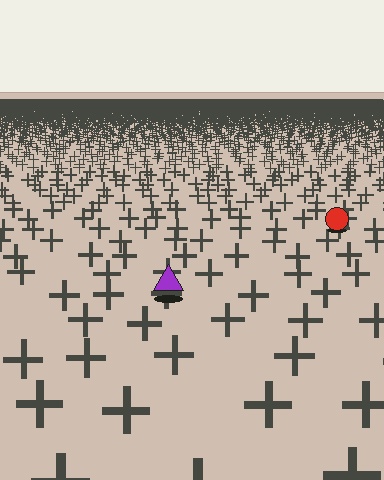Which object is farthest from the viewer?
The red circle is farthest from the viewer. It appears smaller and the ground texture around it is denser.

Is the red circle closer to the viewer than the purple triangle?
No. The purple triangle is closer — you can tell from the texture gradient: the ground texture is coarser near it.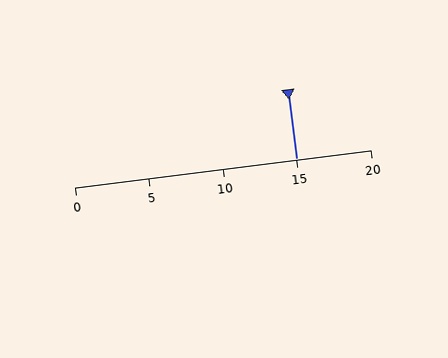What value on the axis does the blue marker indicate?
The marker indicates approximately 15.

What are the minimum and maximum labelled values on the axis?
The axis runs from 0 to 20.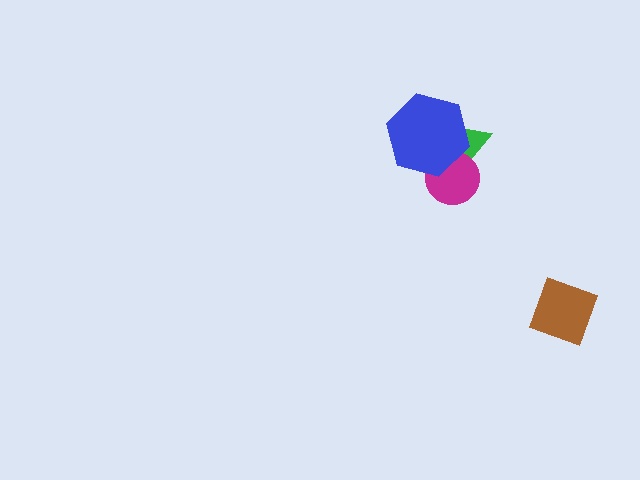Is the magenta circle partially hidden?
Yes, it is partially covered by another shape.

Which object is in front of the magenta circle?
The blue hexagon is in front of the magenta circle.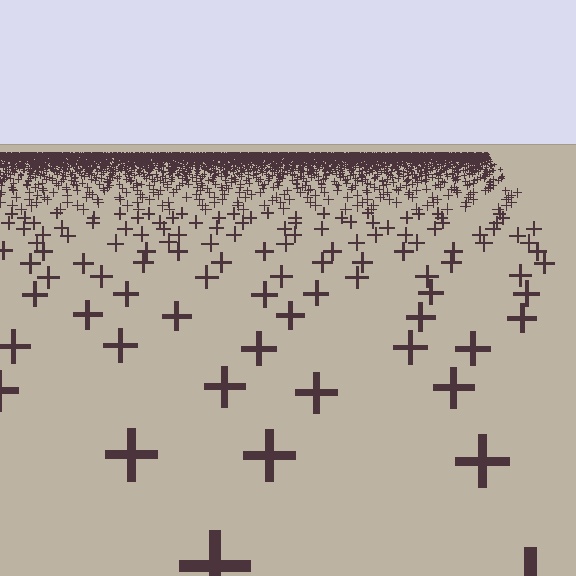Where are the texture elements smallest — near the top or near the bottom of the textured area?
Near the top.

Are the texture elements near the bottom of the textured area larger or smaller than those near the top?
Larger. Near the bottom, elements are closer to the viewer and appear at a bigger on-screen size.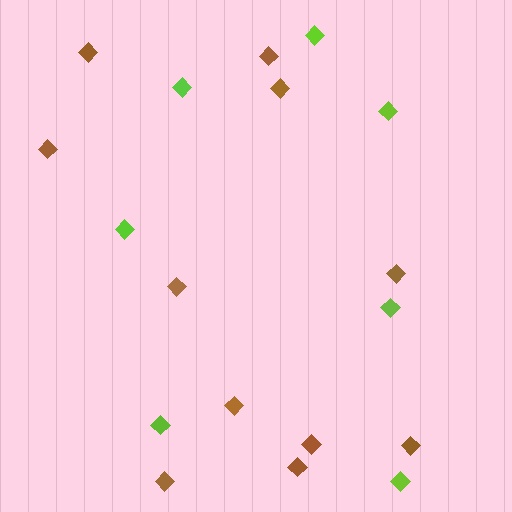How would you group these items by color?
There are 2 groups: one group of brown diamonds (11) and one group of lime diamonds (7).